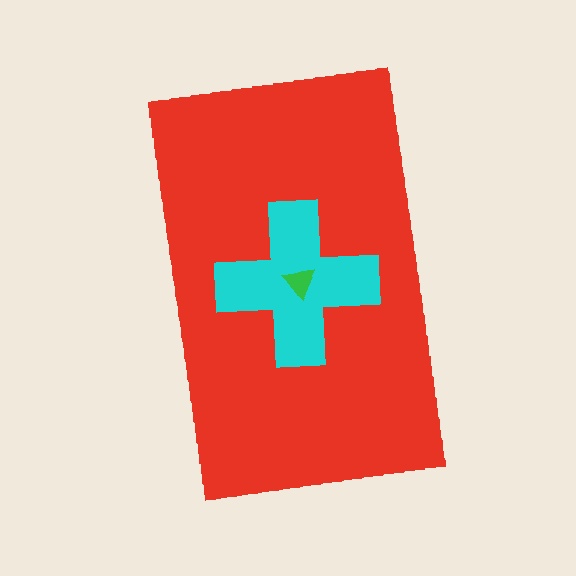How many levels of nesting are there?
3.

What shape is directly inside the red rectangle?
The cyan cross.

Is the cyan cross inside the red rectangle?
Yes.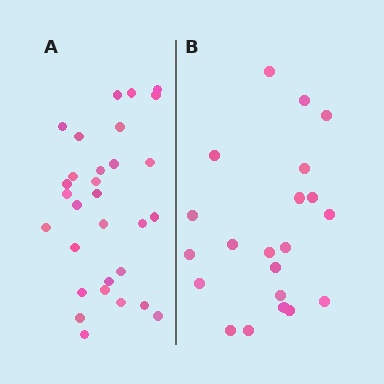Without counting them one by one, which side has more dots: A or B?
Region A (the left region) has more dots.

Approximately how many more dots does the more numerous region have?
Region A has roughly 8 or so more dots than region B.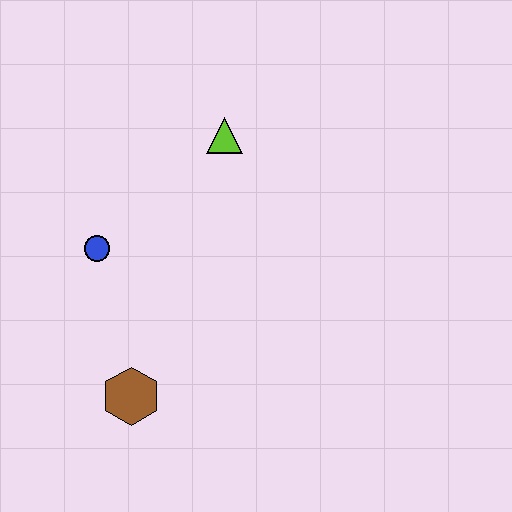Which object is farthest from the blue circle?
The lime triangle is farthest from the blue circle.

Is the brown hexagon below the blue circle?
Yes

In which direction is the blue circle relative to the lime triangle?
The blue circle is to the left of the lime triangle.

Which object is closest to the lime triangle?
The blue circle is closest to the lime triangle.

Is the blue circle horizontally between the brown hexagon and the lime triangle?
No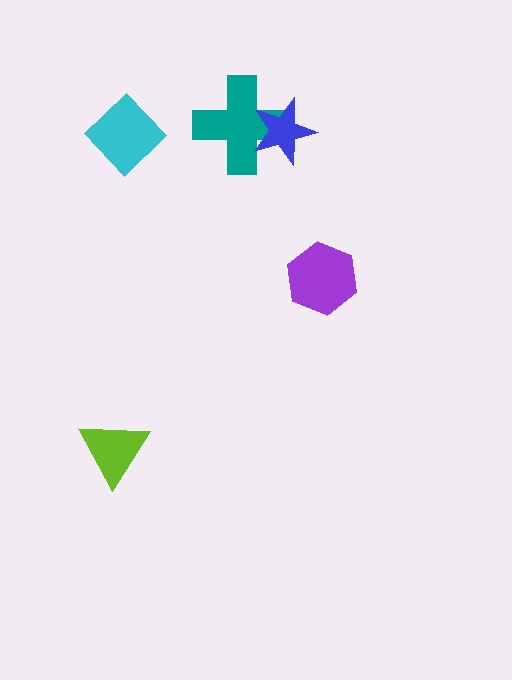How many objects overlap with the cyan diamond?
0 objects overlap with the cyan diamond.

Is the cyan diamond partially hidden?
No, no other shape covers it.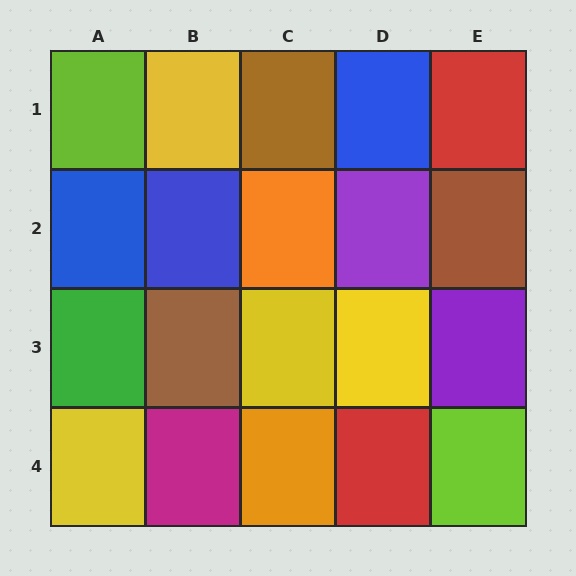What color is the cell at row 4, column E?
Lime.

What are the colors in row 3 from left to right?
Green, brown, yellow, yellow, purple.